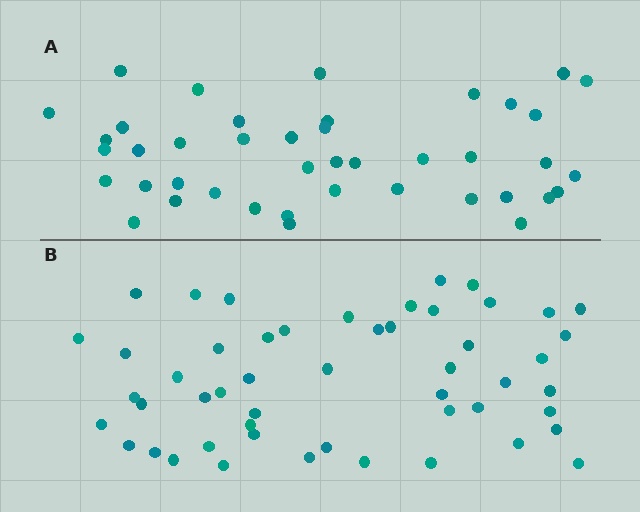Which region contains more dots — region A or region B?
Region B (the bottom region) has more dots.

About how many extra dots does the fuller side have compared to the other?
Region B has roughly 8 or so more dots than region A.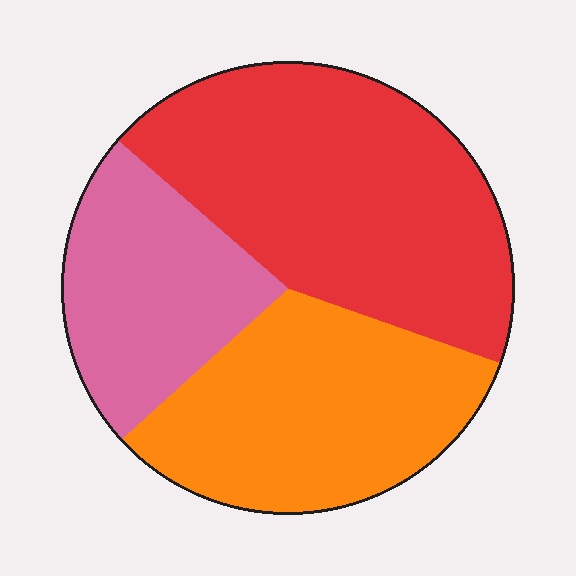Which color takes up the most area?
Red, at roughly 45%.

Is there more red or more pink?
Red.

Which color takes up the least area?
Pink, at roughly 25%.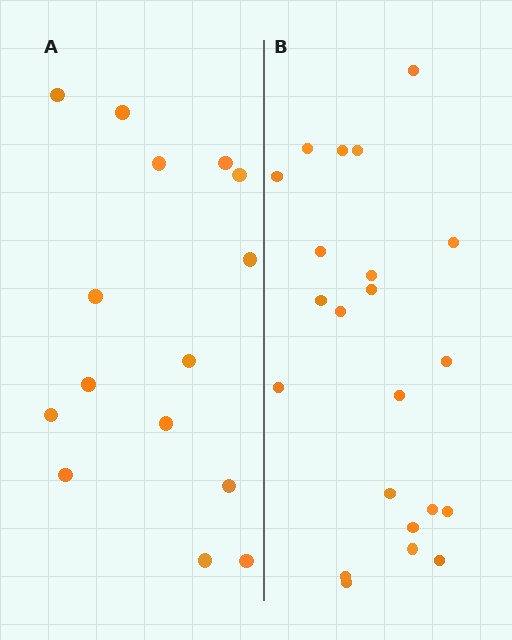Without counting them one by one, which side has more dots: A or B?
Region B (the right region) has more dots.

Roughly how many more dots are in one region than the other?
Region B has roughly 8 or so more dots than region A.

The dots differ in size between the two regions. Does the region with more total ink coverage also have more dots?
No. Region A has more total ink coverage because its dots are larger, but region B actually contains more individual dots. Total area can be misleading — the number of items is what matters here.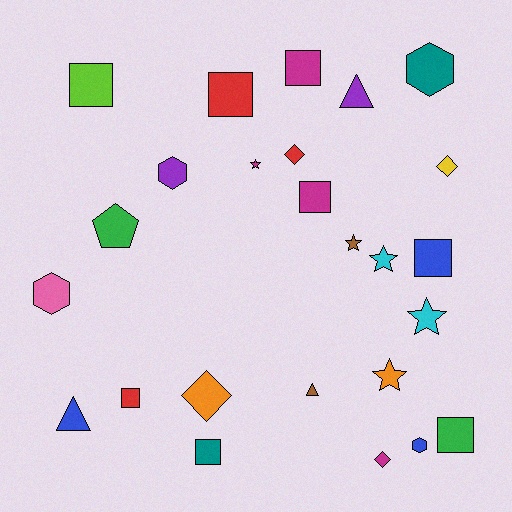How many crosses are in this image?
There are no crosses.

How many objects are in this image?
There are 25 objects.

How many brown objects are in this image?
There are 2 brown objects.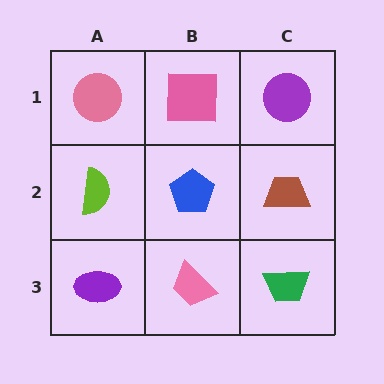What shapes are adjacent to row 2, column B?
A pink square (row 1, column B), a pink trapezoid (row 3, column B), a lime semicircle (row 2, column A), a brown trapezoid (row 2, column C).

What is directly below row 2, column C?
A green trapezoid.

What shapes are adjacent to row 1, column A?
A lime semicircle (row 2, column A), a pink square (row 1, column B).